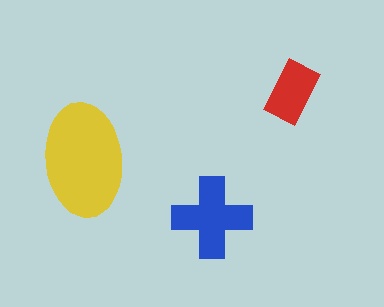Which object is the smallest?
The red rectangle.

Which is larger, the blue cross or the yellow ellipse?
The yellow ellipse.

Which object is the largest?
The yellow ellipse.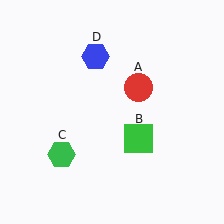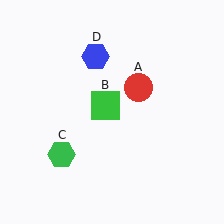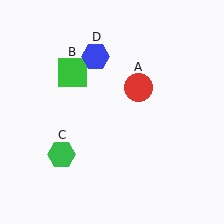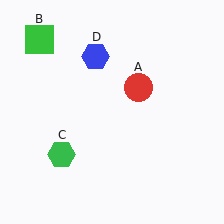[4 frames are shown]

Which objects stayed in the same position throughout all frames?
Red circle (object A) and green hexagon (object C) and blue hexagon (object D) remained stationary.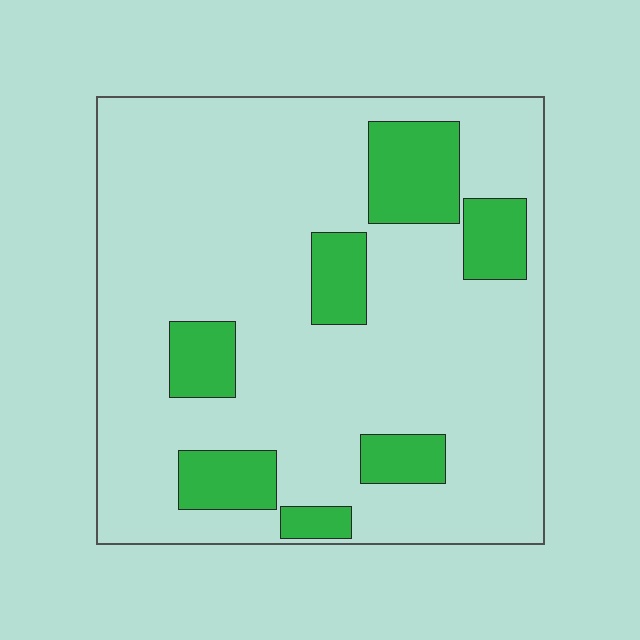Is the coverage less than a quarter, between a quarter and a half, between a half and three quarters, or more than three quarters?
Less than a quarter.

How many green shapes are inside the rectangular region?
7.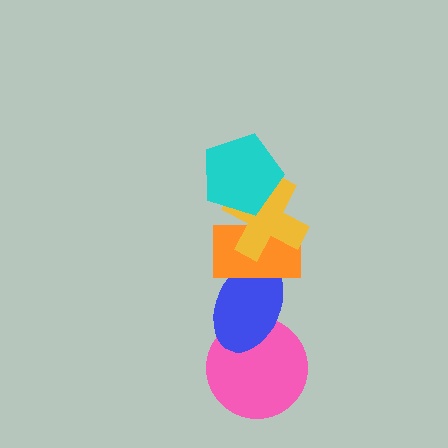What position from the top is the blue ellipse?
The blue ellipse is 4th from the top.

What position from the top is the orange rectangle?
The orange rectangle is 3rd from the top.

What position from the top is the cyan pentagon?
The cyan pentagon is 1st from the top.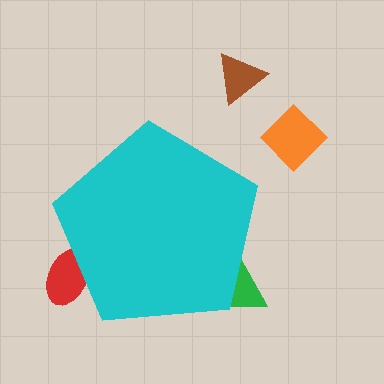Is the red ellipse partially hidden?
Yes, the red ellipse is partially hidden behind the cyan pentagon.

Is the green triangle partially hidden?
Yes, the green triangle is partially hidden behind the cyan pentagon.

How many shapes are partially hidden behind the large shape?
2 shapes are partially hidden.